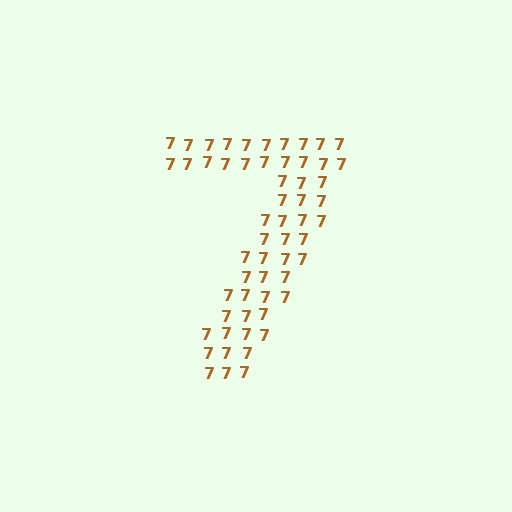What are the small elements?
The small elements are digit 7's.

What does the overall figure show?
The overall figure shows the digit 7.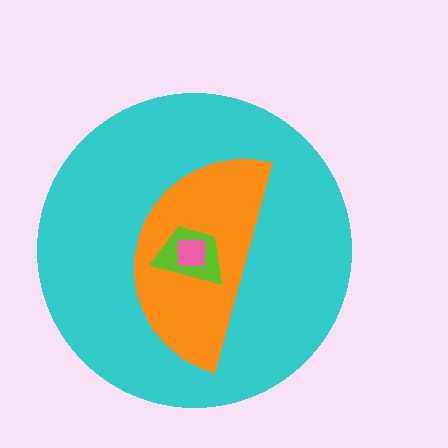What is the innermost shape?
The pink square.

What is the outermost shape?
The cyan circle.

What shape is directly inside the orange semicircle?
The lime trapezoid.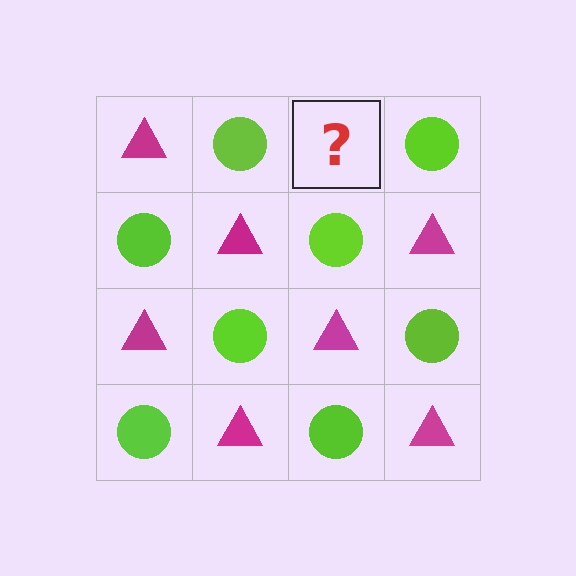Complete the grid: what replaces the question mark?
The question mark should be replaced with a magenta triangle.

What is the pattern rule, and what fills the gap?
The rule is that it alternates magenta triangle and lime circle in a checkerboard pattern. The gap should be filled with a magenta triangle.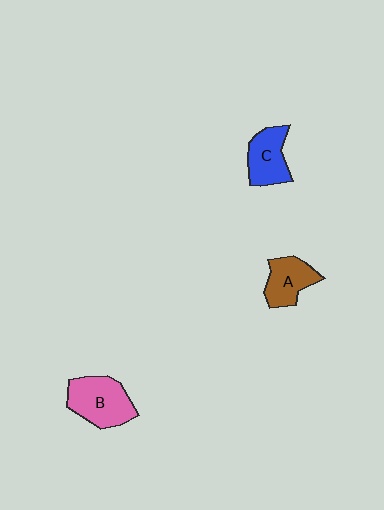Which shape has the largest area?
Shape B (pink).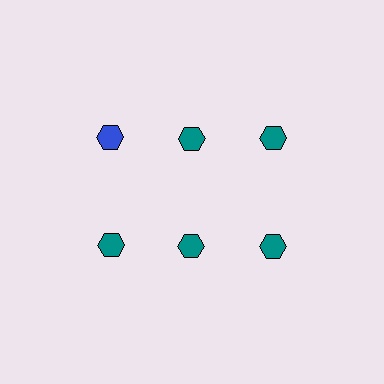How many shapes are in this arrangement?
There are 6 shapes arranged in a grid pattern.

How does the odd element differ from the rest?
It has a different color: blue instead of teal.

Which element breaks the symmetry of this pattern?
The blue hexagon in the top row, leftmost column breaks the symmetry. All other shapes are teal hexagons.